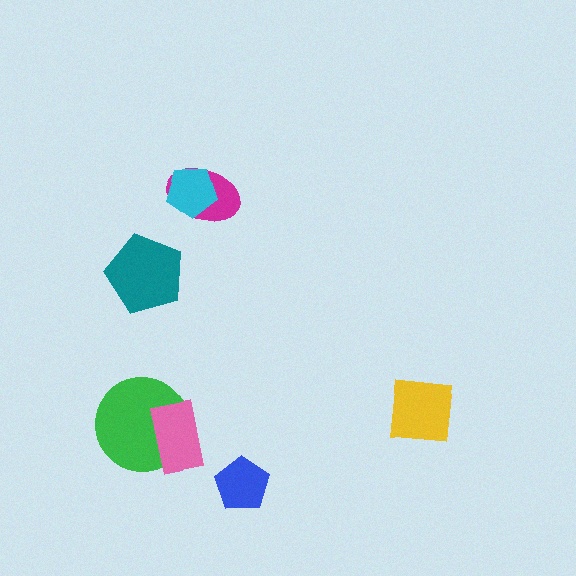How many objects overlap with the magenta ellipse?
1 object overlaps with the magenta ellipse.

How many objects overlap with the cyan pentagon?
1 object overlaps with the cyan pentagon.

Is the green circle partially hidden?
Yes, it is partially covered by another shape.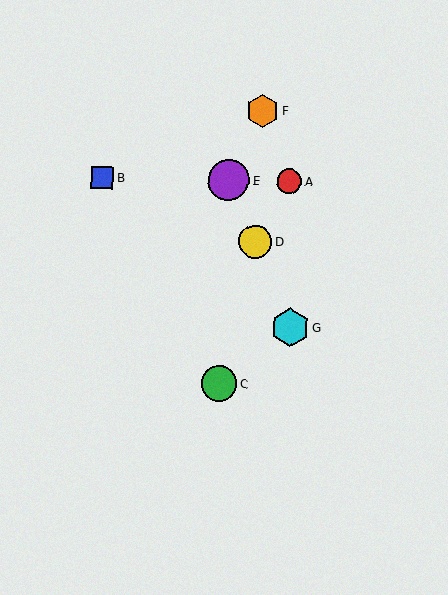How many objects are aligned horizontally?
3 objects (A, B, E) are aligned horizontally.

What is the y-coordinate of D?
Object D is at y≈242.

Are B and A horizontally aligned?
Yes, both are at y≈178.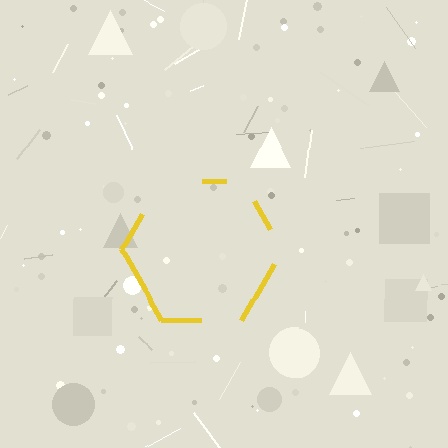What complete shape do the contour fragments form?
The contour fragments form a hexagon.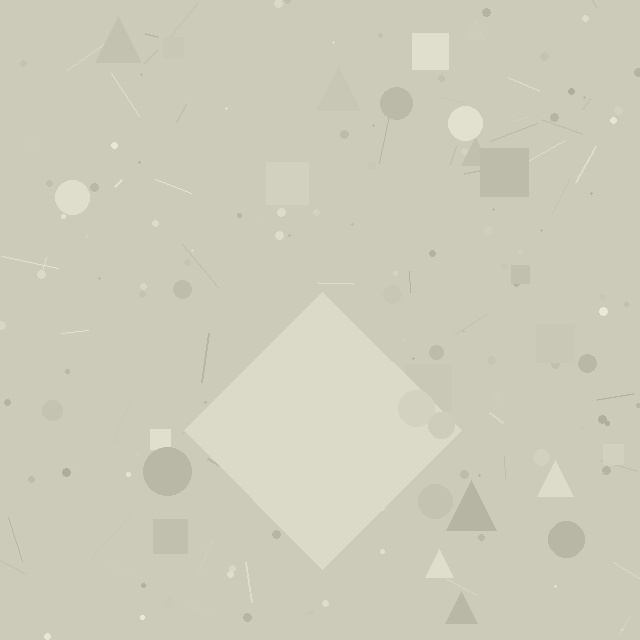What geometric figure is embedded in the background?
A diamond is embedded in the background.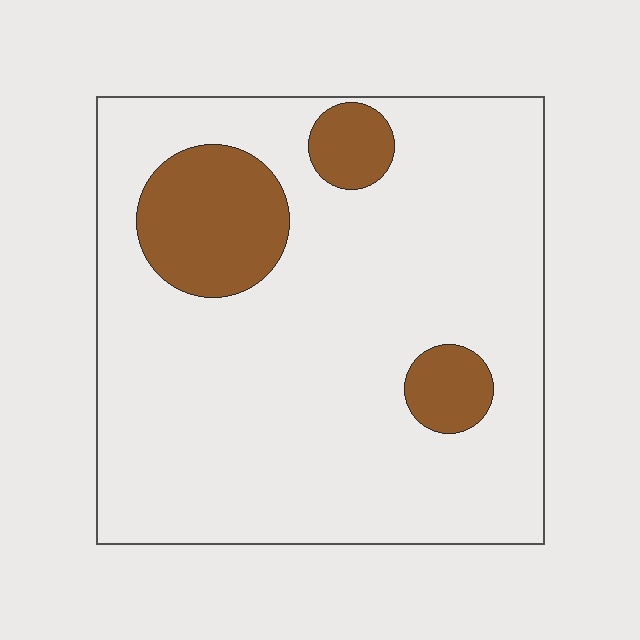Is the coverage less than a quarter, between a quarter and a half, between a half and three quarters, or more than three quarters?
Less than a quarter.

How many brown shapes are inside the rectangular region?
3.